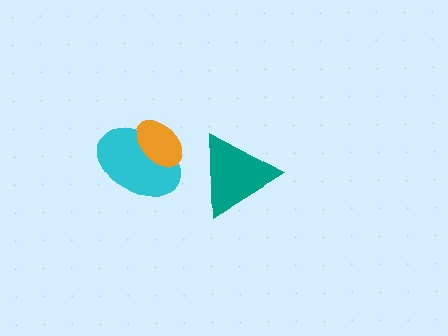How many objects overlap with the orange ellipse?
1 object overlaps with the orange ellipse.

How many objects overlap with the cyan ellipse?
1 object overlaps with the cyan ellipse.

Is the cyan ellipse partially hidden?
Yes, it is partially covered by another shape.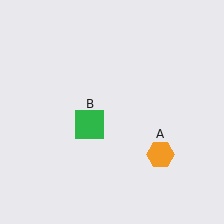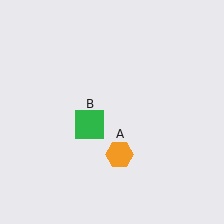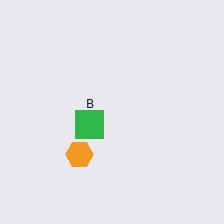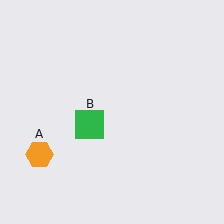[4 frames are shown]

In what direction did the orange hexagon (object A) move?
The orange hexagon (object A) moved left.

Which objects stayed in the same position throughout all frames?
Green square (object B) remained stationary.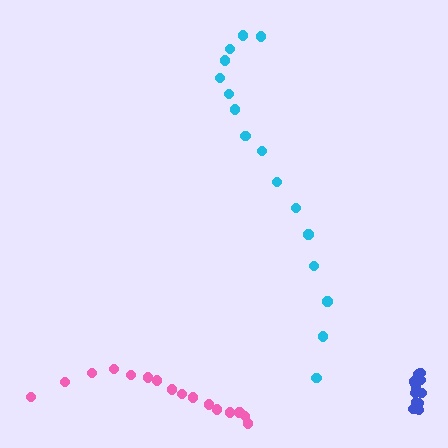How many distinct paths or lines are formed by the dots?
There are 3 distinct paths.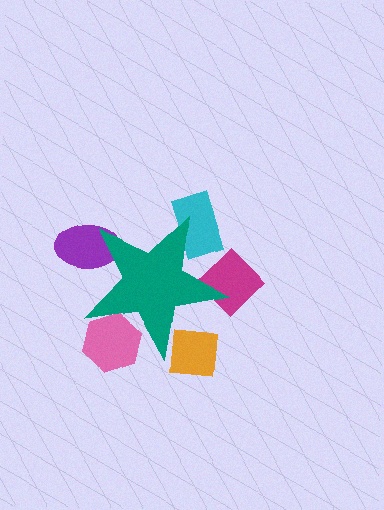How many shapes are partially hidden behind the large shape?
5 shapes are partially hidden.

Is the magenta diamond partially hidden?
Yes, the magenta diamond is partially hidden behind the teal star.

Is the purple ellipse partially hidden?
Yes, the purple ellipse is partially hidden behind the teal star.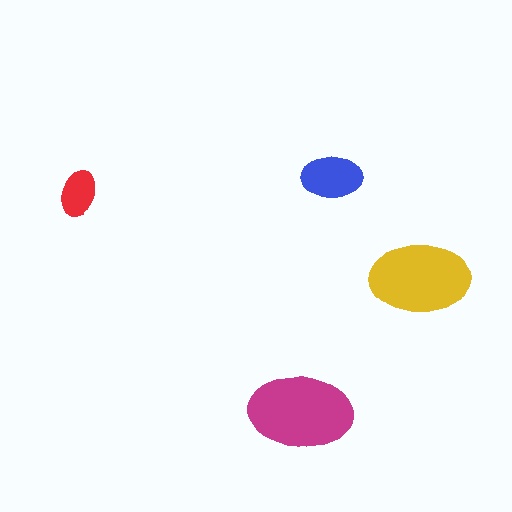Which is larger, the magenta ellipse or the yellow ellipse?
The magenta one.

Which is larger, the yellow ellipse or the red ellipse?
The yellow one.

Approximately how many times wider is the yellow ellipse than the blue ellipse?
About 1.5 times wider.